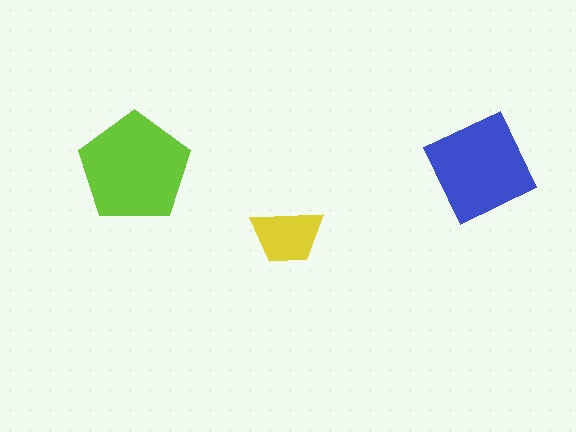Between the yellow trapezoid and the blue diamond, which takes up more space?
The blue diamond.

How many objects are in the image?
There are 3 objects in the image.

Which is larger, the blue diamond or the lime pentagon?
The lime pentagon.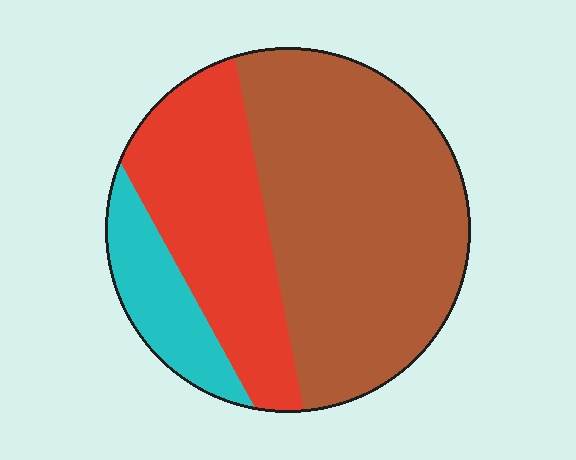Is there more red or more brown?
Brown.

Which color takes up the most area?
Brown, at roughly 55%.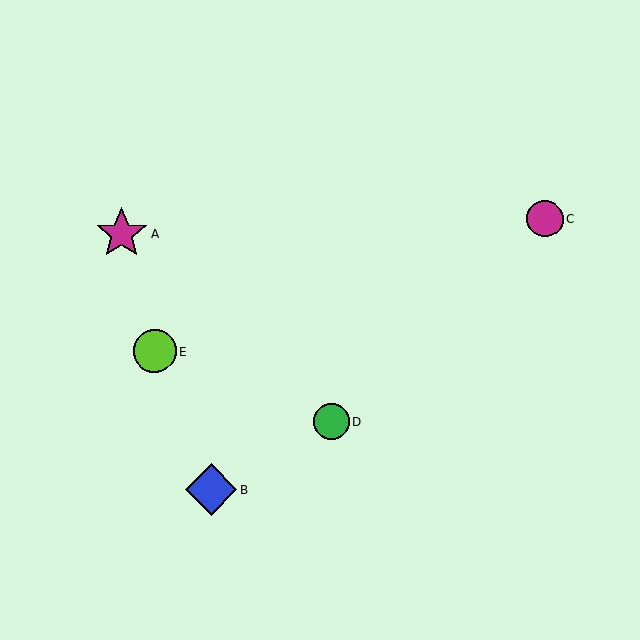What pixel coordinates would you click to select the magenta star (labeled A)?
Click at (122, 234) to select the magenta star A.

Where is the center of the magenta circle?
The center of the magenta circle is at (545, 219).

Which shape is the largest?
The blue diamond (labeled B) is the largest.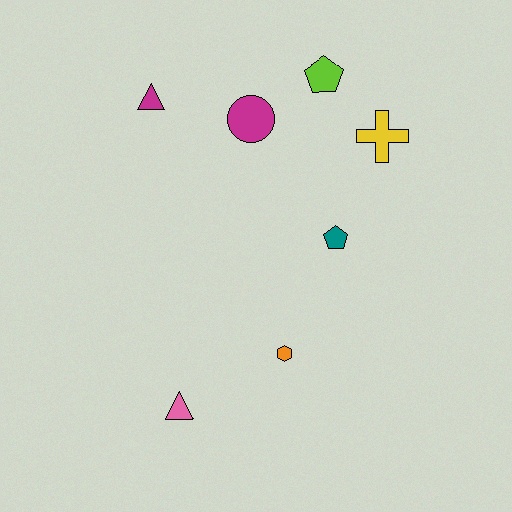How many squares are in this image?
There are no squares.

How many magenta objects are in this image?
There are 2 magenta objects.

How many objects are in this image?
There are 7 objects.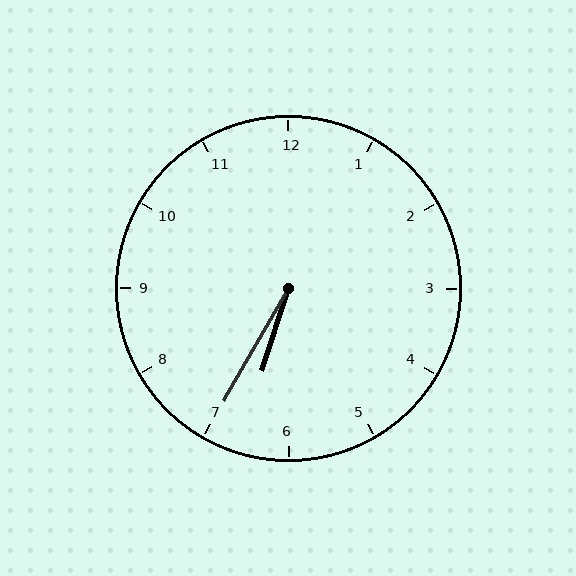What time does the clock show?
6:35.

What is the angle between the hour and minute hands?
Approximately 12 degrees.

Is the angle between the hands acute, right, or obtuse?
It is acute.